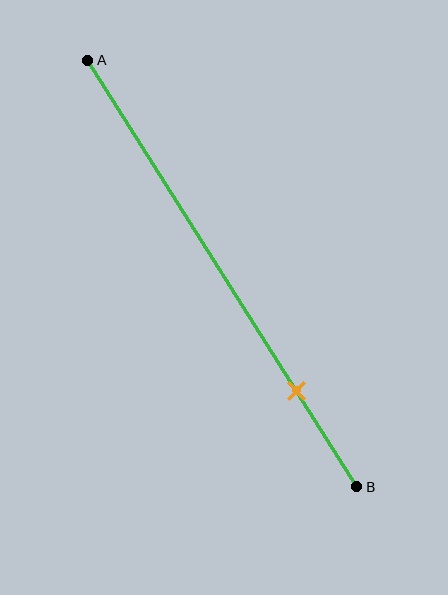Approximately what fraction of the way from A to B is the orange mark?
The orange mark is approximately 80% of the way from A to B.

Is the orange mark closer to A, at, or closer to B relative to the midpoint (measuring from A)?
The orange mark is closer to point B than the midpoint of segment AB.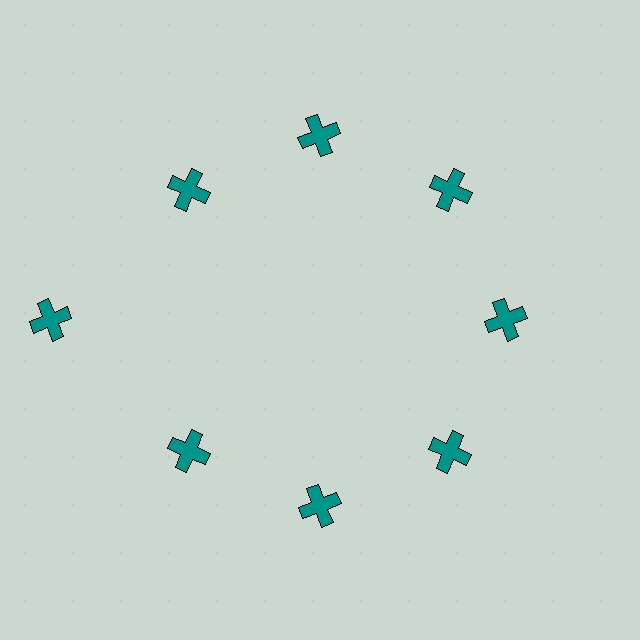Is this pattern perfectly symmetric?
No. The 8 teal crosses are arranged in a ring, but one element near the 9 o'clock position is pushed outward from the center, breaking the 8-fold rotational symmetry.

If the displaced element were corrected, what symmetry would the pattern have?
It would have 8-fold rotational symmetry — the pattern would map onto itself every 45 degrees.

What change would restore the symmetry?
The symmetry would be restored by moving it inward, back onto the ring so that all 8 crosses sit at equal angles and equal distance from the center.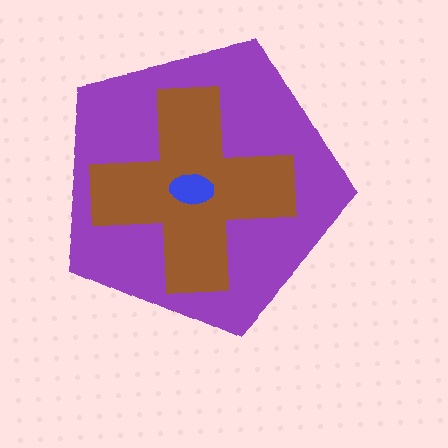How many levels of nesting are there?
3.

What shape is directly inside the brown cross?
The blue ellipse.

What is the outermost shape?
The purple pentagon.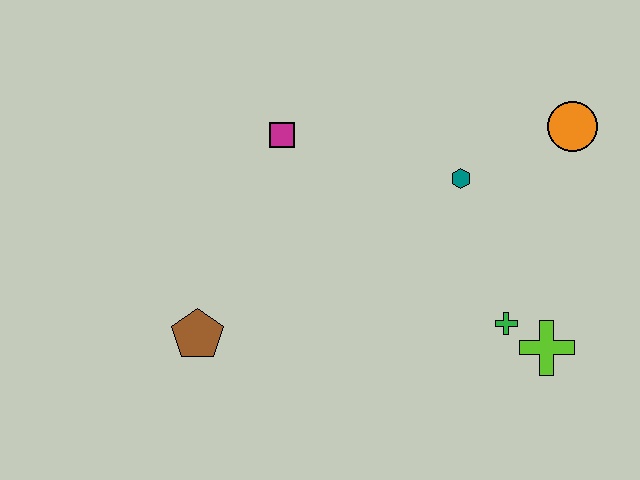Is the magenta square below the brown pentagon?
No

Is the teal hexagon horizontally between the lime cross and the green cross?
No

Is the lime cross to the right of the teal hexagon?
Yes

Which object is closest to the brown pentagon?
The magenta square is closest to the brown pentagon.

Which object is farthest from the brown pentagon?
The orange circle is farthest from the brown pentagon.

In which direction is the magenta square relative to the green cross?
The magenta square is to the left of the green cross.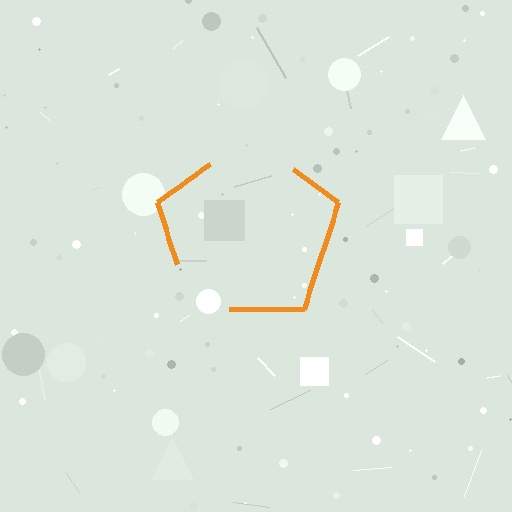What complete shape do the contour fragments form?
The contour fragments form a pentagon.